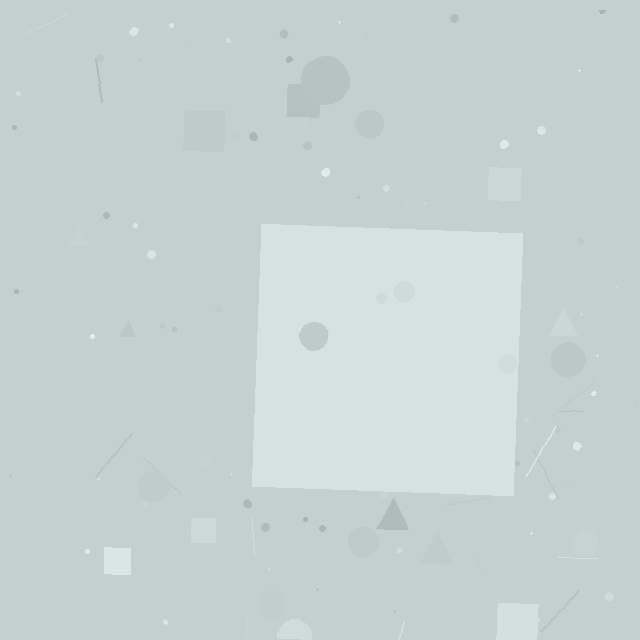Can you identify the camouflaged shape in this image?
The camouflaged shape is a square.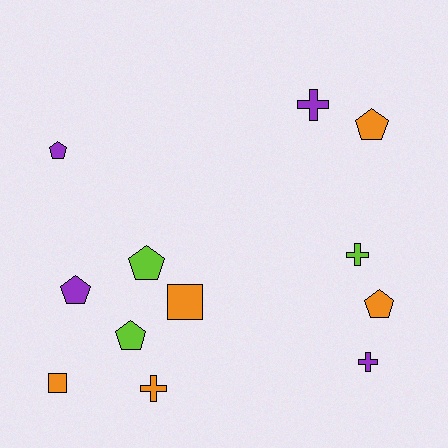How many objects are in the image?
There are 12 objects.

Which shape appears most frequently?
Pentagon, with 6 objects.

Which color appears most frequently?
Orange, with 5 objects.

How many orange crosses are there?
There is 1 orange cross.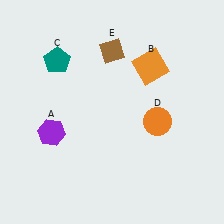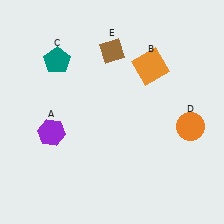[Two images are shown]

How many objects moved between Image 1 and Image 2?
1 object moved between the two images.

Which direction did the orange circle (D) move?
The orange circle (D) moved right.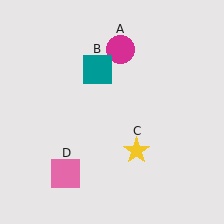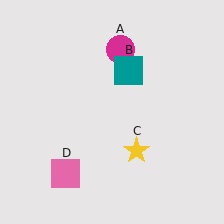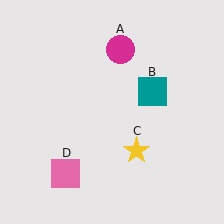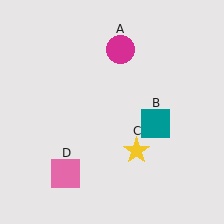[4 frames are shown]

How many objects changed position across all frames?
1 object changed position: teal square (object B).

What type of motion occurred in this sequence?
The teal square (object B) rotated clockwise around the center of the scene.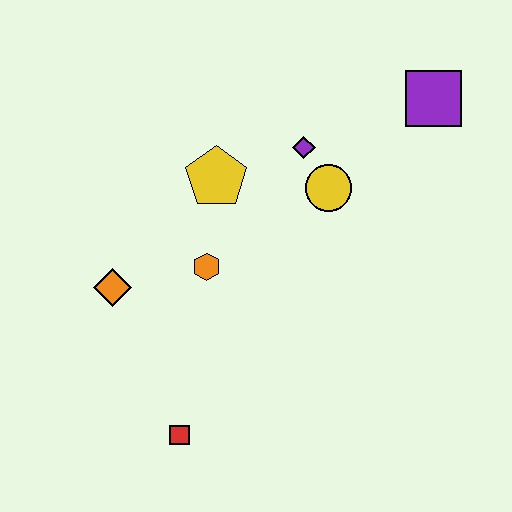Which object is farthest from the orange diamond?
The purple square is farthest from the orange diamond.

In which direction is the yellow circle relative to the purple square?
The yellow circle is to the left of the purple square.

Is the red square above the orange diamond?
No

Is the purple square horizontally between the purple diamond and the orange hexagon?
No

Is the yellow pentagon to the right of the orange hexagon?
Yes